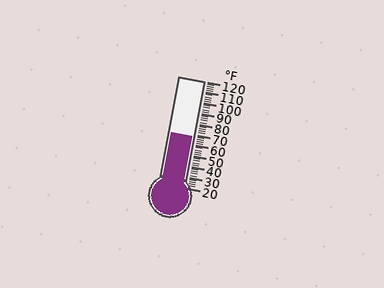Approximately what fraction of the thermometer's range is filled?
The thermometer is filled to approximately 50% of its range.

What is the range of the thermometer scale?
The thermometer scale ranges from 20°F to 120°F.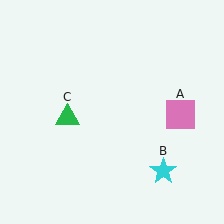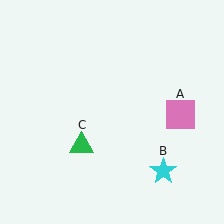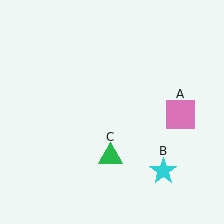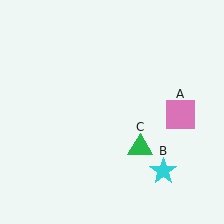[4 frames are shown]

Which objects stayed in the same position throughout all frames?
Pink square (object A) and cyan star (object B) remained stationary.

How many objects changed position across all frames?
1 object changed position: green triangle (object C).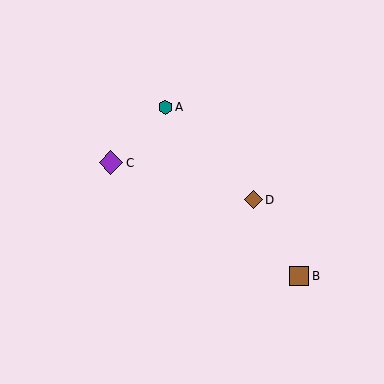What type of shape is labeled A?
Shape A is a teal hexagon.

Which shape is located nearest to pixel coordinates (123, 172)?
The purple diamond (labeled C) at (111, 163) is nearest to that location.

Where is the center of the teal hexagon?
The center of the teal hexagon is at (165, 107).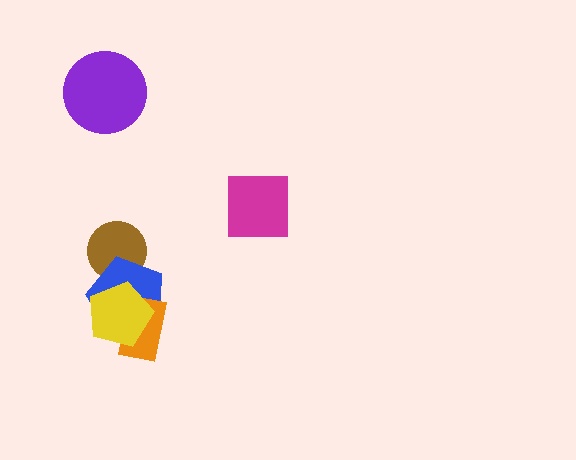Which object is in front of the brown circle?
The blue pentagon is in front of the brown circle.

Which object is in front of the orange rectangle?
The yellow pentagon is in front of the orange rectangle.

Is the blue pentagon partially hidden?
Yes, it is partially covered by another shape.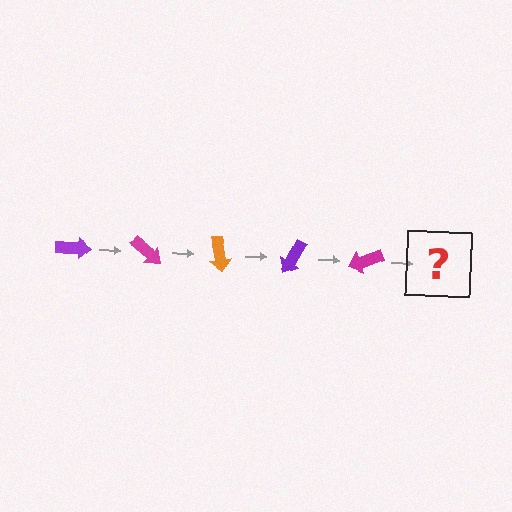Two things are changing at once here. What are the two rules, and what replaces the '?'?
The two rules are that it rotates 40 degrees each step and the color cycles through purple, magenta, and orange. The '?' should be an orange arrow, rotated 200 degrees from the start.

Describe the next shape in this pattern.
It should be an orange arrow, rotated 200 degrees from the start.